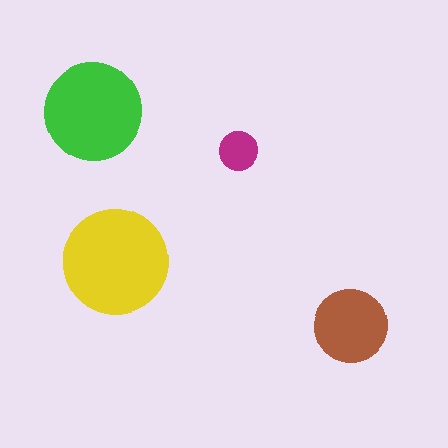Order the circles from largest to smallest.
the yellow one, the green one, the brown one, the magenta one.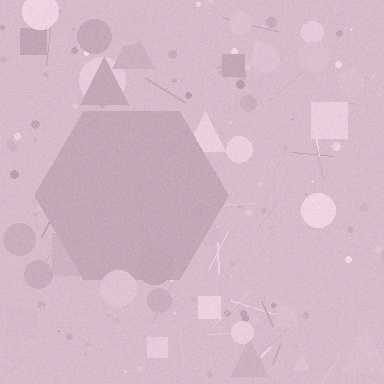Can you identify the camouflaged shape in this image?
The camouflaged shape is a hexagon.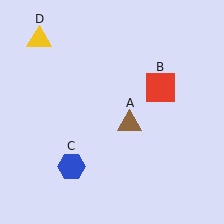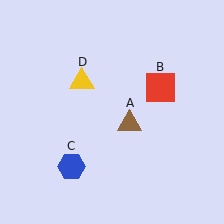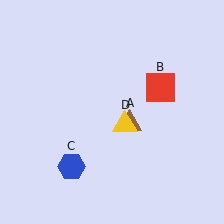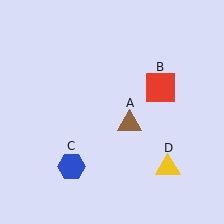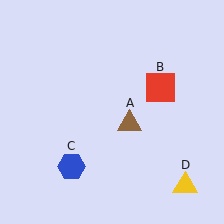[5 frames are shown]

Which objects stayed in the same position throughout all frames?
Brown triangle (object A) and red square (object B) and blue hexagon (object C) remained stationary.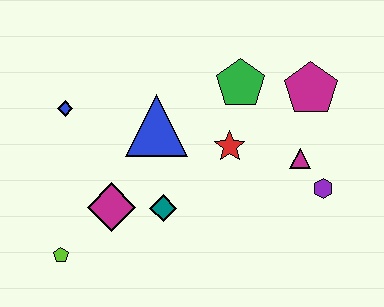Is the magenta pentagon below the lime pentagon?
No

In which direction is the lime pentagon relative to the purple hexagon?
The lime pentagon is to the left of the purple hexagon.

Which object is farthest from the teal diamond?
The magenta pentagon is farthest from the teal diamond.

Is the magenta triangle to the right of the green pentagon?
Yes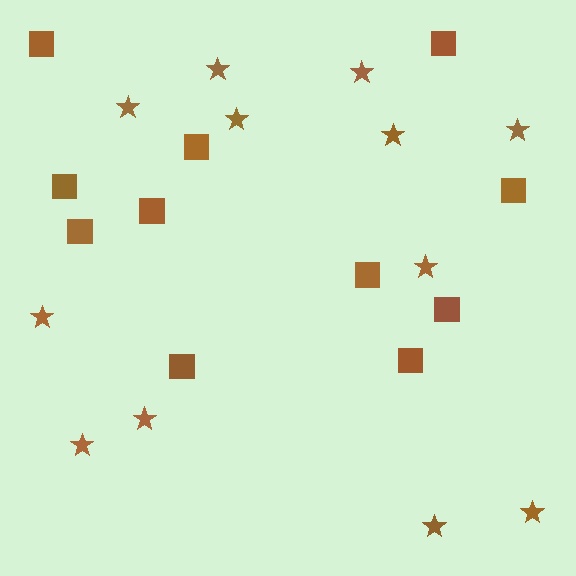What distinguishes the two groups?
There are 2 groups: one group of squares (11) and one group of stars (12).